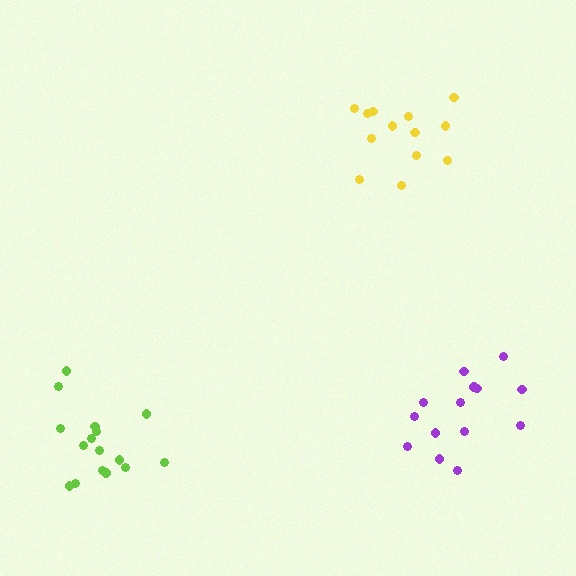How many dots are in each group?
Group 1: 13 dots, Group 2: 14 dots, Group 3: 16 dots (43 total).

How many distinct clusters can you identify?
There are 3 distinct clusters.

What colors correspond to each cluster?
The clusters are colored: yellow, purple, lime.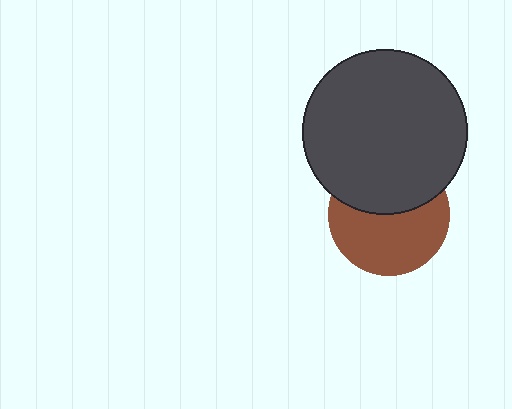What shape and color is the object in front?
The object in front is a dark gray circle.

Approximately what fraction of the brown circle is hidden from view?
Roughly 42% of the brown circle is hidden behind the dark gray circle.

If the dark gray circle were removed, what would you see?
You would see the complete brown circle.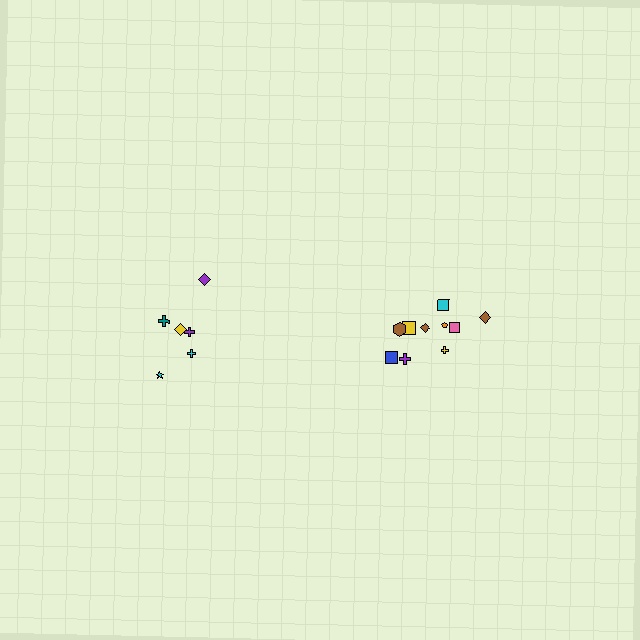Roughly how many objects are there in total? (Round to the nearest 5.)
Roughly 15 objects in total.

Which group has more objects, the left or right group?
The right group.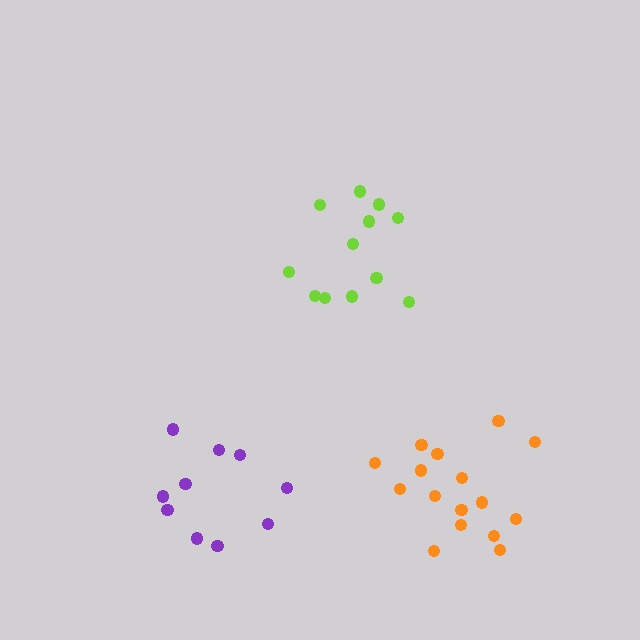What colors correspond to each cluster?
The clusters are colored: lime, orange, purple.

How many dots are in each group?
Group 1: 12 dots, Group 2: 16 dots, Group 3: 10 dots (38 total).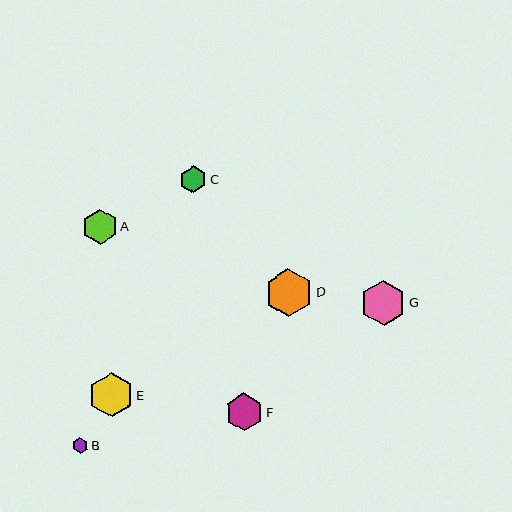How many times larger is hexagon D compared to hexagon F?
Hexagon D is approximately 1.3 times the size of hexagon F.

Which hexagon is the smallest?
Hexagon B is the smallest with a size of approximately 16 pixels.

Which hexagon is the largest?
Hexagon D is the largest with a size of approximately 48 pixels.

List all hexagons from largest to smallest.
From largest to smallest: D, G, E, F, A, C, B.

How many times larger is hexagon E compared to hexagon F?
Hexagon E is approximately 1.2 times the size of hexagon F.